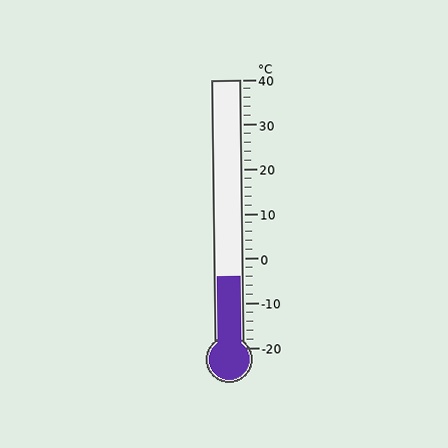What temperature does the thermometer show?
The thermometer shows approximately -4°C.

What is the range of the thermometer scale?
The thermometer scale ranges from -20°C to 40°C.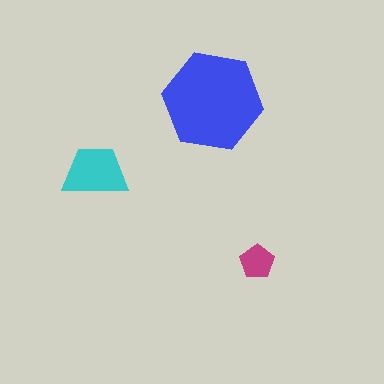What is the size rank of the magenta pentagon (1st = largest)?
3rd.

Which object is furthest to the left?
The cyan trapezoid is leftmost.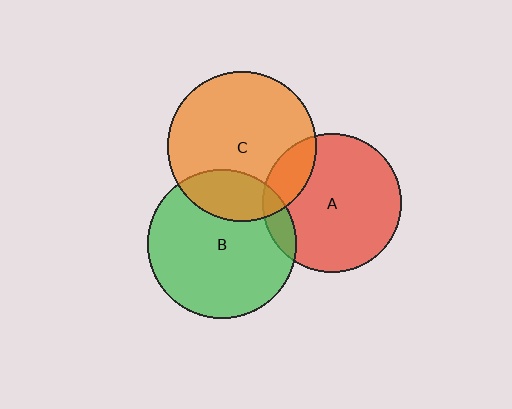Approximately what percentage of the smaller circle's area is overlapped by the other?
Approximately 15%.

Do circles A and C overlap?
Yes.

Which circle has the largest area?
Circle C (orange).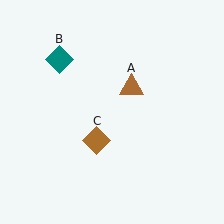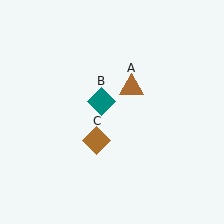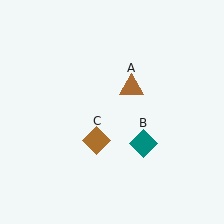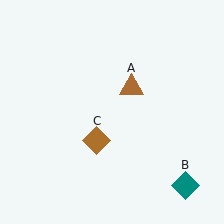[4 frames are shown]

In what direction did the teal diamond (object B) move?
The teal diamond (object B) moved down and to the right.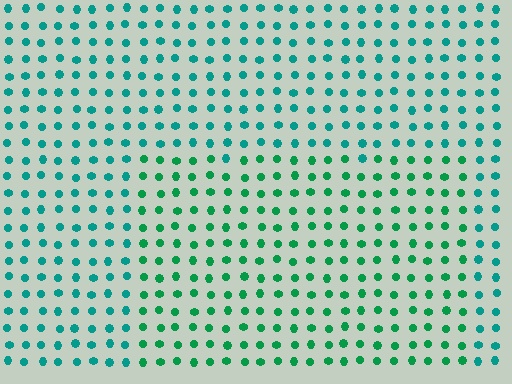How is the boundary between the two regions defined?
The boundary is defined purely by a slight shift in hue (about 28 degrees). Spacing, size, and orientation are identical on both sides.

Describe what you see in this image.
The image is filled with small teal elements in a uniform arrangement. A rectangle-shaped region is visible where the elements are tinted to a slightly different hue, forming a subtle color boundary.